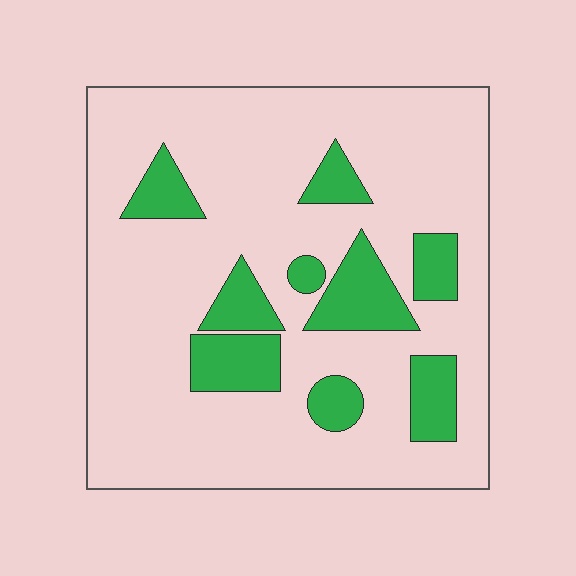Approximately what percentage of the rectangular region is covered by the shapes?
Approximately 20%.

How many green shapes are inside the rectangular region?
9.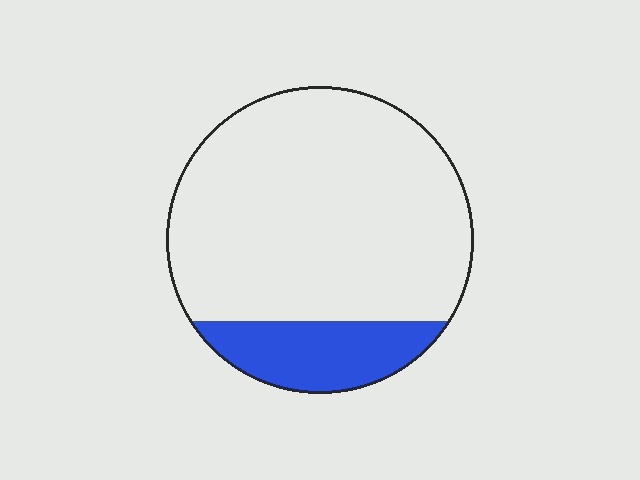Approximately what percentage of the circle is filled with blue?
Approximately 20%.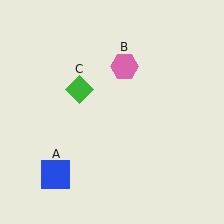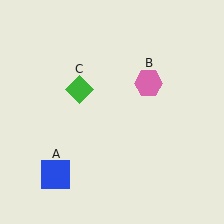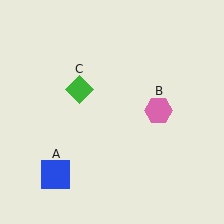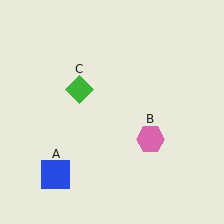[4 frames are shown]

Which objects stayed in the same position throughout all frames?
Blue square (object A) and green diamond (object C) remained stationary.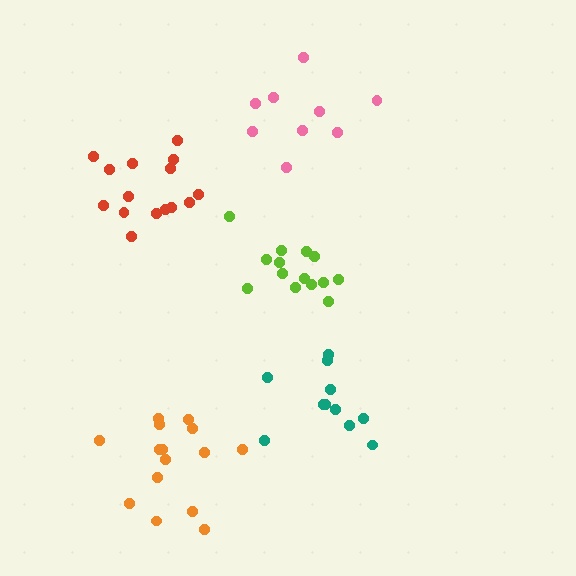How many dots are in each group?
Group 1: 15 dots, Group 2: 15 dots, Group 3: 9 dots, Group 4: 14 dots, Group 5: 11 dots (64 total).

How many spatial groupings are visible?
There are 5 spatial groupings.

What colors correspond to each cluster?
The clusters are colored: red, orange, pink, lime, teal.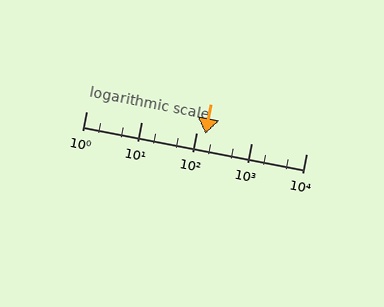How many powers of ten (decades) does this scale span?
The scale spans 4 decades, from 1 to 10000.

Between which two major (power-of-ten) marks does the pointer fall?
The pointer is between 100 and 1000.